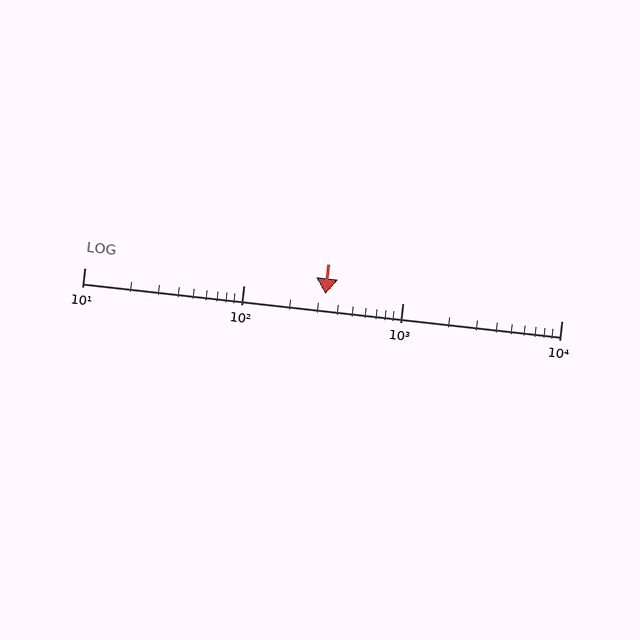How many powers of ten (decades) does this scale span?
The scale spans 3 decades, from 10 to 10000.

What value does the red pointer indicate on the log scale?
The pointer indicates approximately 330.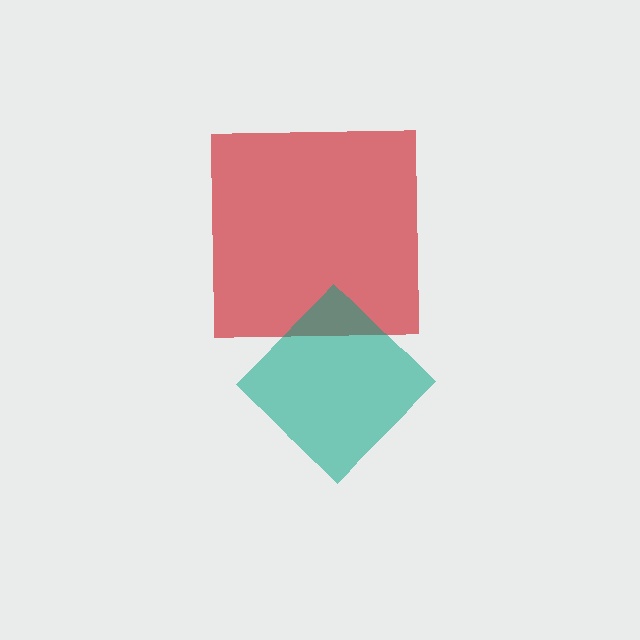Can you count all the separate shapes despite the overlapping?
Yes, there are 2 separate shapes.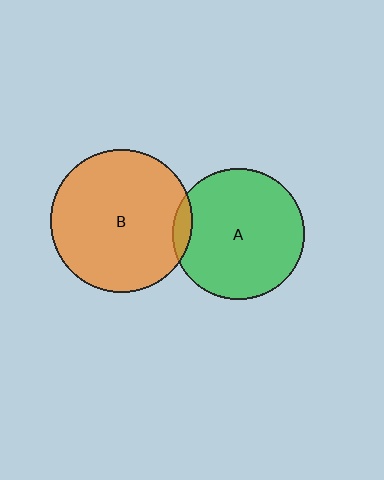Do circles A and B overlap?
Yes.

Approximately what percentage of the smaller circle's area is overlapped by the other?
Approximately 5%.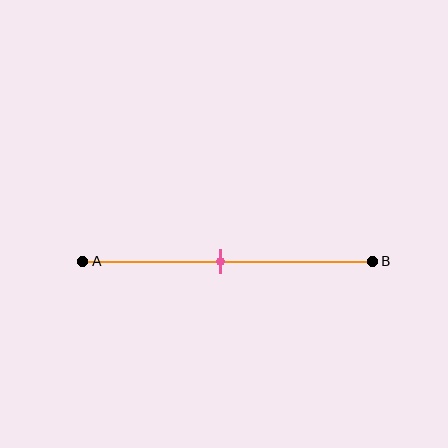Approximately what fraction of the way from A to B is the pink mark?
The pink mark is approximately 45% of the way from A to B.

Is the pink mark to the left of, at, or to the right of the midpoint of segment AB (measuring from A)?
The pink mark is approximately at the midpoint of segment AB.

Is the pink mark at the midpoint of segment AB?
Yes, the mark is approximately at the midpoint.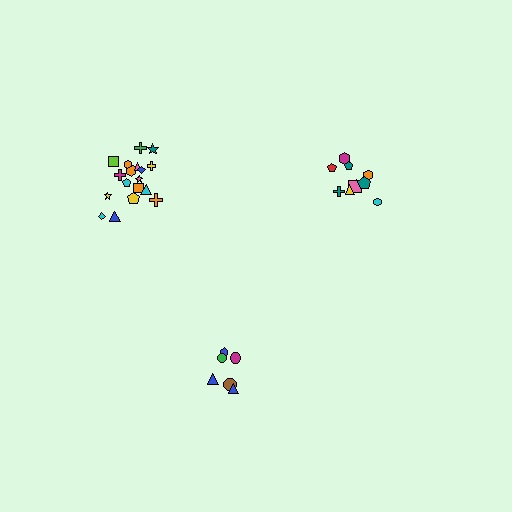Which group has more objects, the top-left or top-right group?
The top-left group.